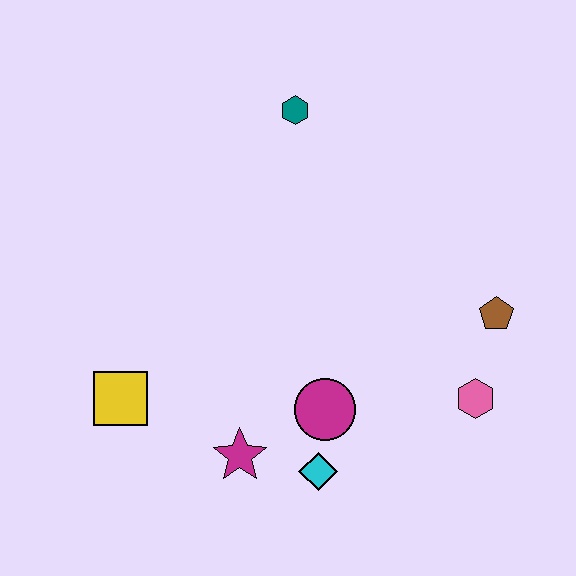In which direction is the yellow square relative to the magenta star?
The yellow square is to the left of the magenta star.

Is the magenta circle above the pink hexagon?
No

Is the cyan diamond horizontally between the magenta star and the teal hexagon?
No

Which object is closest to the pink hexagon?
The brown pentagon is closest to the pink hexagon.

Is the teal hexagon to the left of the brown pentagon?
Yes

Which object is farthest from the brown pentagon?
The yellow square is farthest from the brown pentagon.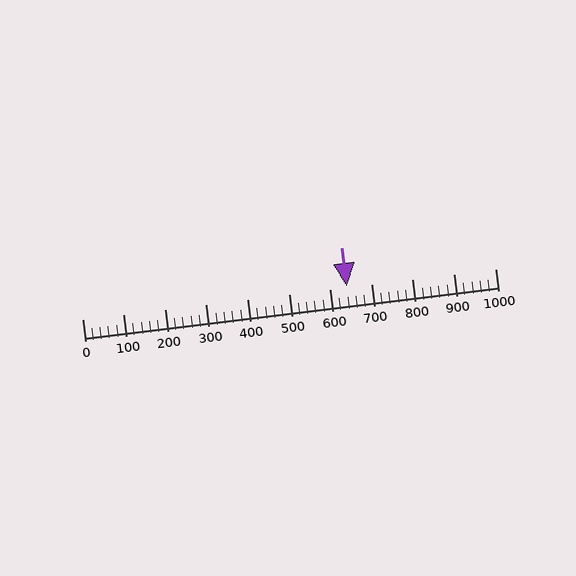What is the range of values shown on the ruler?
The ruler shows values from 0 to 1000.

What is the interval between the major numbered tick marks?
The major tick marks are spaced 100 units apart.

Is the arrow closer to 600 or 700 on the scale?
The arrow is closer to 600.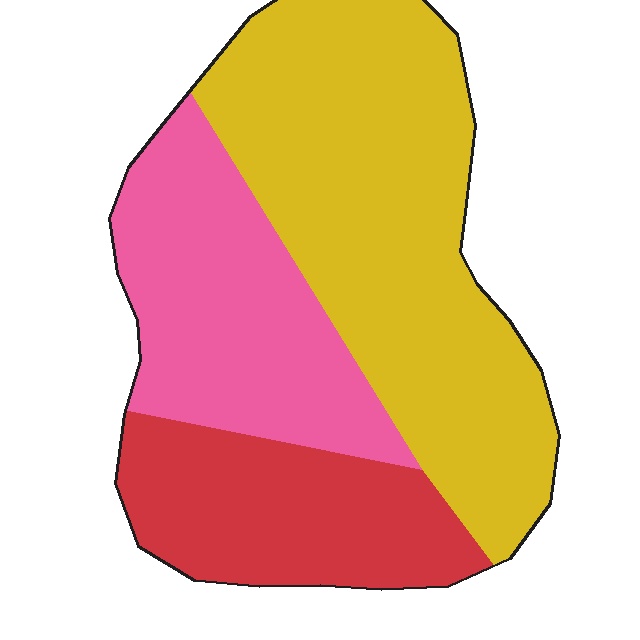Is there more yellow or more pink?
Yellow.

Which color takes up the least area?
Red, at roughly 25%.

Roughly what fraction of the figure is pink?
Pink takes up about one quarter (1/4) of the figure.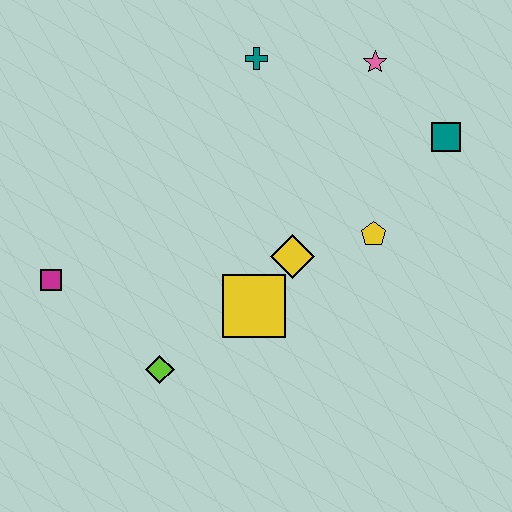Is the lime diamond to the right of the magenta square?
Yes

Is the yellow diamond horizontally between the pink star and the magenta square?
Yes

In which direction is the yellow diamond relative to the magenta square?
The yellow diamond is to the right of the magenta square.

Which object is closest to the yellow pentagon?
The yellow diamond is closest to the yellow pentagon.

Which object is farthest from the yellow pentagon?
The magenta square is farthest from the yellow pentagon.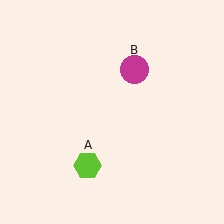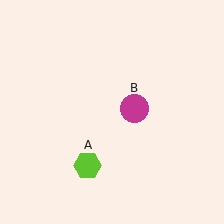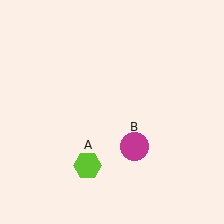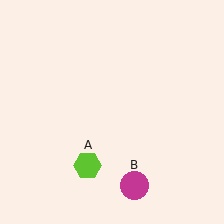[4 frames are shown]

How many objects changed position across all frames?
1 object changed position: magenta circle (object B).